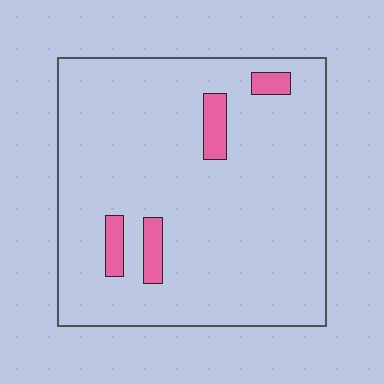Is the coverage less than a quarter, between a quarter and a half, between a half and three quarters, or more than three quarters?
Less than a quarter.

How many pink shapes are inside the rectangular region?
4.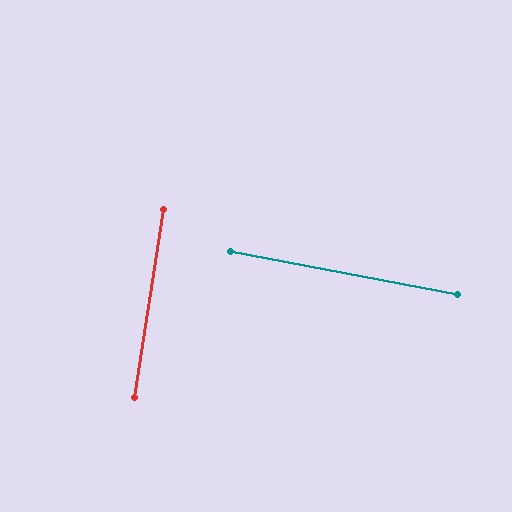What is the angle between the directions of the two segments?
Approximately 88 degrees.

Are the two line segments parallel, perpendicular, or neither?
Perpendicular — they meet at approximately 88°.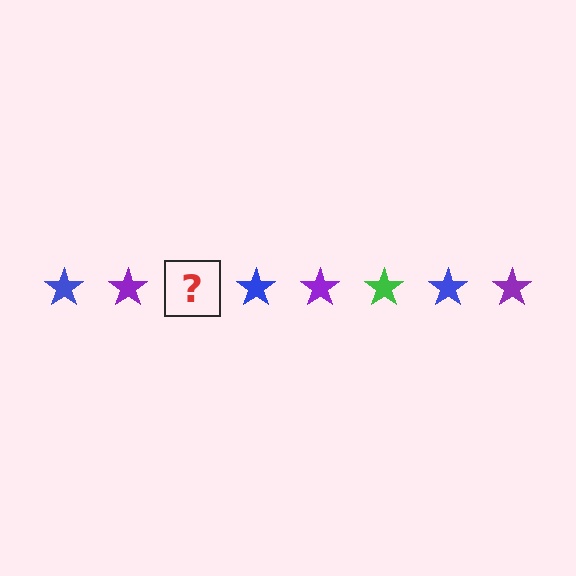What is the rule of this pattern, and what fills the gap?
The rule is that the pattern cycles through blue, purple, green stars. The gap should be filled with a green star.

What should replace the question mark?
The question mark should be replaced with a green star.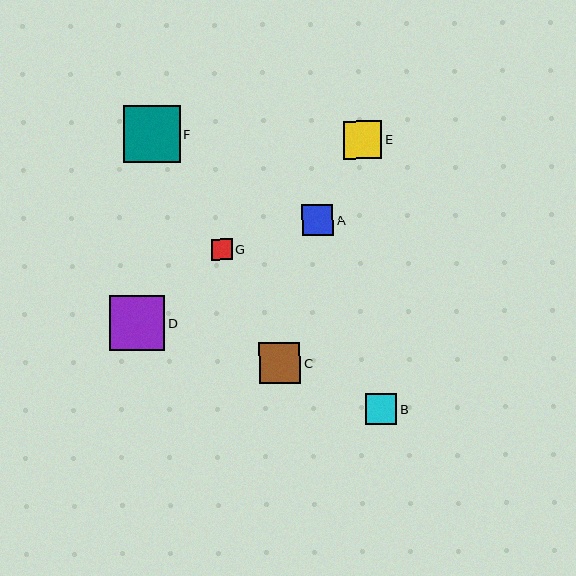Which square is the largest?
Square F is the largest with a size of approximately 57 pixels.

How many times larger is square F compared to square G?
Square F is approximately 2.7 times the size of square G.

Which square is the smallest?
Square G is the smallest with a size of approximately 21 pixels.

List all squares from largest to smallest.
From largest to smallest: F, D, C, E, A, B, G.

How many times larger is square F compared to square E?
Square F is approximately 1.5 times the size of square E.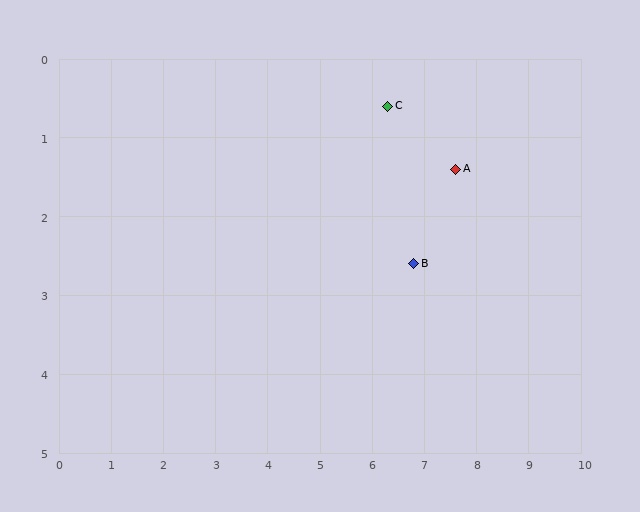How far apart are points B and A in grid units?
Points B and A are about 1.4 grid units apart.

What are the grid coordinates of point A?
Point A is at approximately (7.6, 1.4).